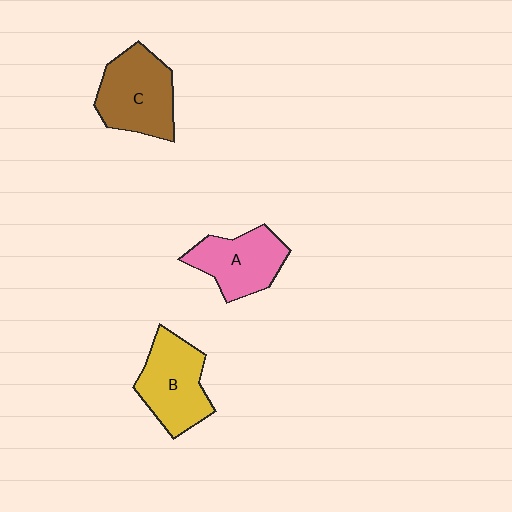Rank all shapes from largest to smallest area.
From largest to smallest: C (brown), B (yellow), A (pink).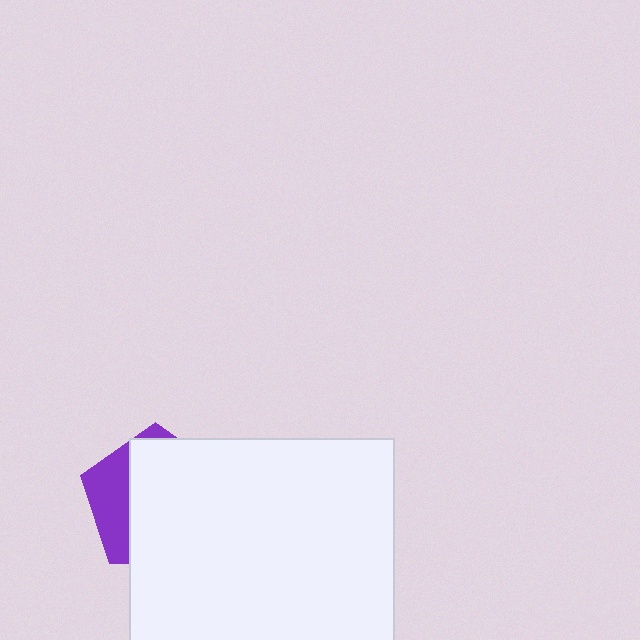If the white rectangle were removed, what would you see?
You would see the complete purple pentagon.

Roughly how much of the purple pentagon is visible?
A small part of it is visible (roughly 29%).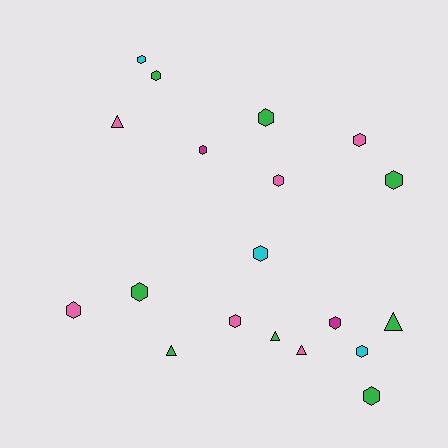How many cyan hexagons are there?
There are 3 cyan hexagons.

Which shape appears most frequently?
Hexagon, with 14 objects.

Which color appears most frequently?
Green, with 8 objects.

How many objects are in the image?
There are 19 objects.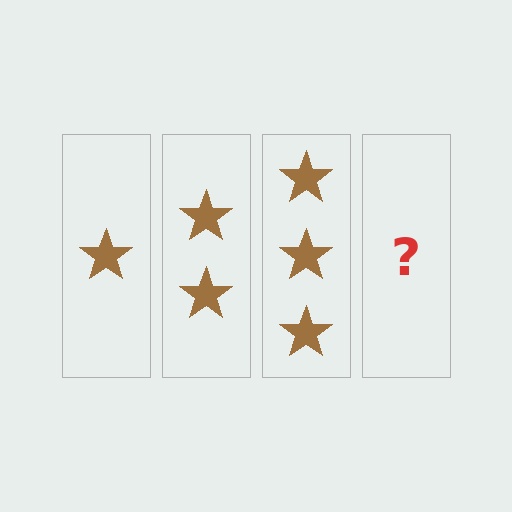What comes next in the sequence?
The next element should be 4 stars.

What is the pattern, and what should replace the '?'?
The pattern is that each step adds one more star. The '?' should be 4 stars.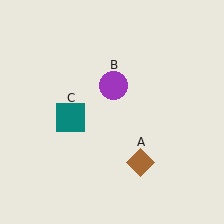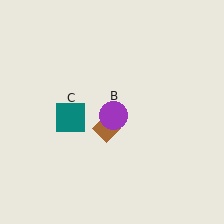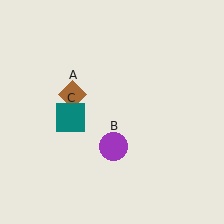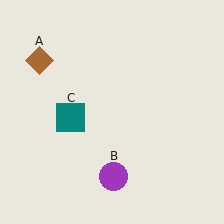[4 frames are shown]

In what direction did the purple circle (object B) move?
The purple circle (object B) moved down.